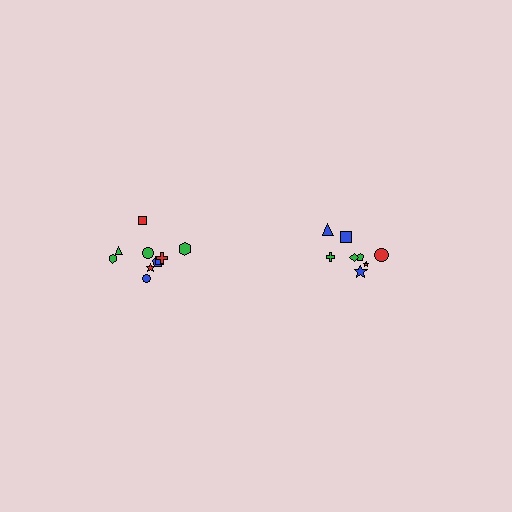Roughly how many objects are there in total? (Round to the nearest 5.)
Roughly 20 objects in total.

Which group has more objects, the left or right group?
The left group.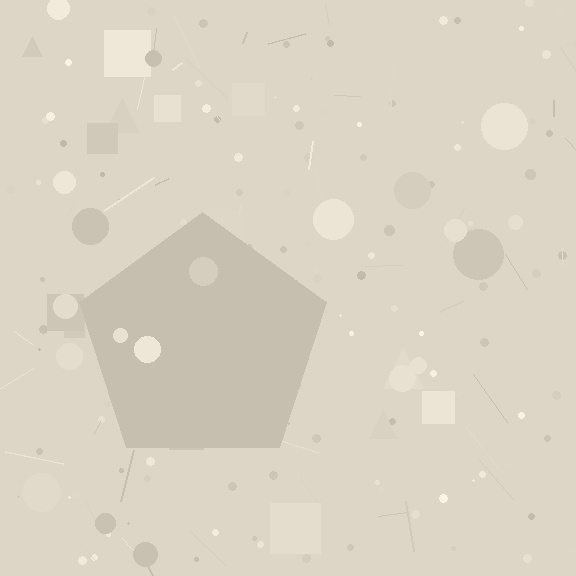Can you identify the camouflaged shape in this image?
The camouflaged shape is a pentagon.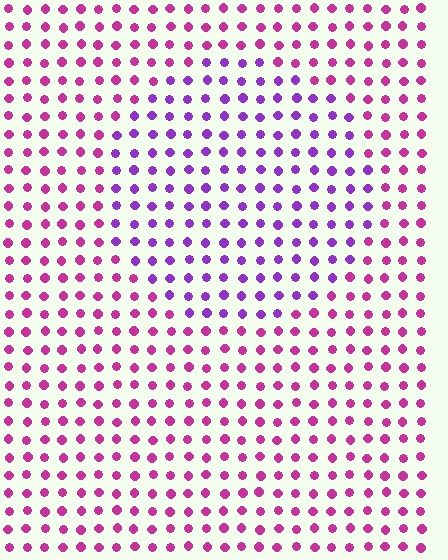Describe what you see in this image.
The image is filled with small magenta elements in a uniform arrangement. A circle-shaped region is visible where the elements are tinted to a slightly different hue, forming a subtle color boundary.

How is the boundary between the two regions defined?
The boundary is defined purely by a slight shift in hue (about 39 degrees). Spacing, size, and orientation are identical on both sides.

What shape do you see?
I see a circle.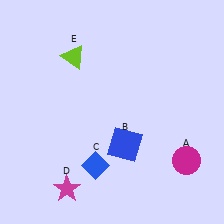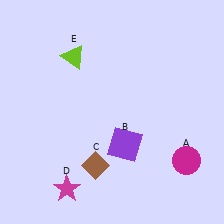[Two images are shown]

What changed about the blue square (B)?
In Image 1, B is blue. In Image 2, it changed to purple.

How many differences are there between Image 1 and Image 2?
There are 2 differences between the two images.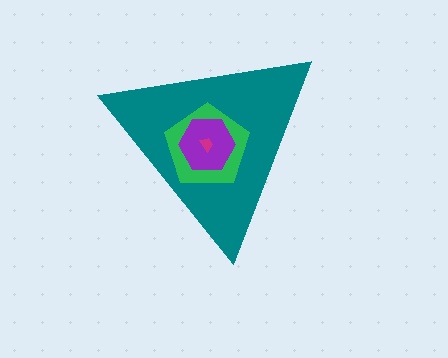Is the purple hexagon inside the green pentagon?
Yes.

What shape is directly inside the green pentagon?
The purple hexagon.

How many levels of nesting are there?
4.